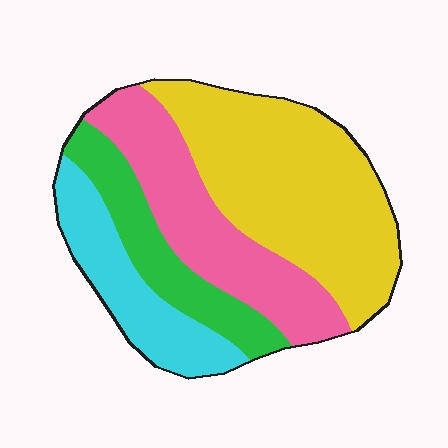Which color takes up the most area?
Yellow, at roughly 40%.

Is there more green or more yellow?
Yellow.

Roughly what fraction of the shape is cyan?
Cyan takes up less than a quarter of the shape.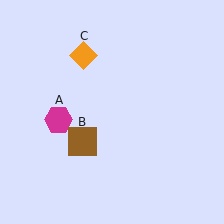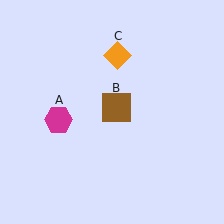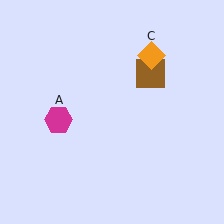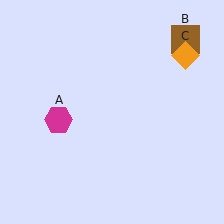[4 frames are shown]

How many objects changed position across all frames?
2 objects changed position: brown square (object B), orange diamond (object C).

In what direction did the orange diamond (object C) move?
The orange diamond (object C) moved right.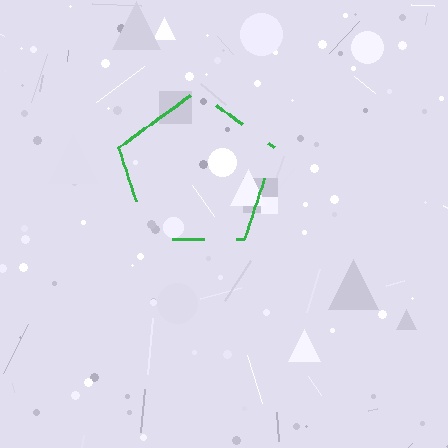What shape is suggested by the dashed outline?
The dashed outline suggests a pentagon.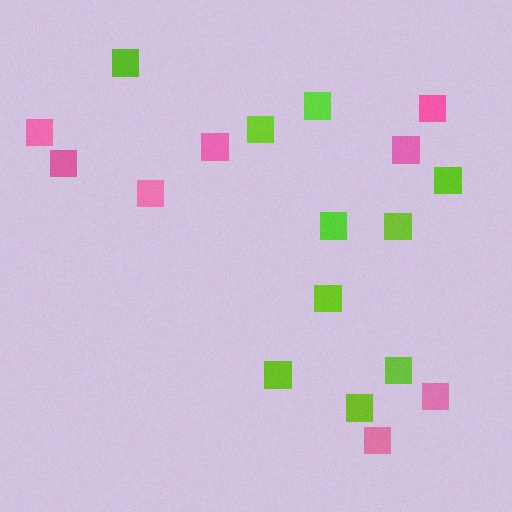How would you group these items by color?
There are 2 groups: one group of pink squares (8) and one group of lime squares (10).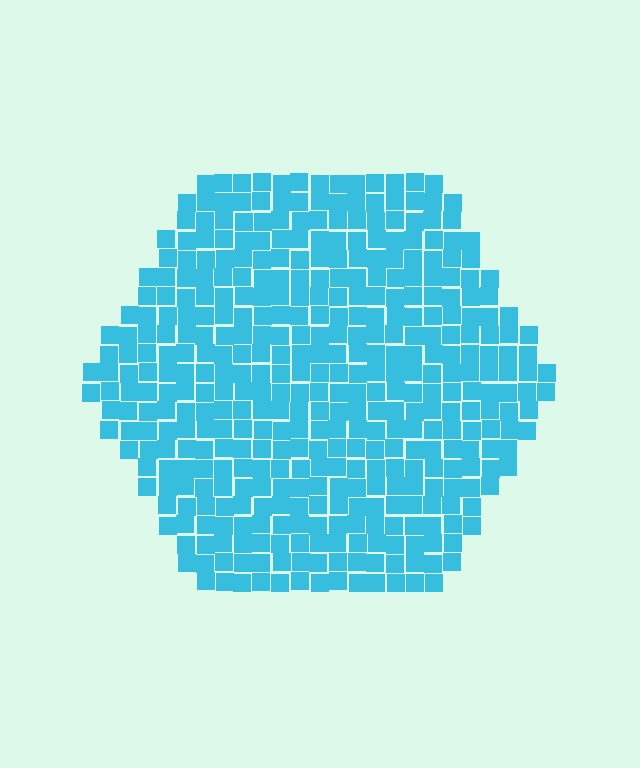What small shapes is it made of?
It is made of small squares.